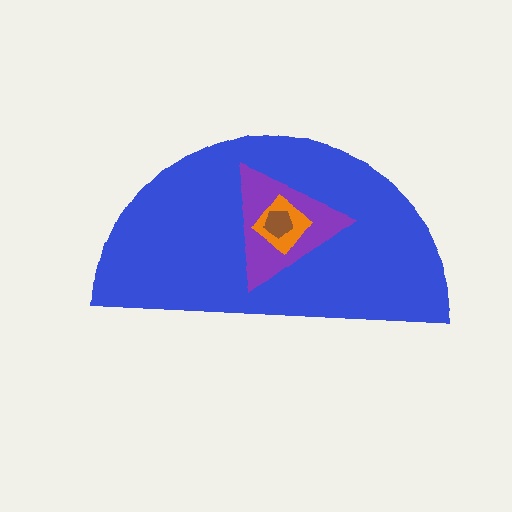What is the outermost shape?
The blue semicircle.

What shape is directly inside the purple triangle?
The orange diamond.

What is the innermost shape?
The brown pentagon.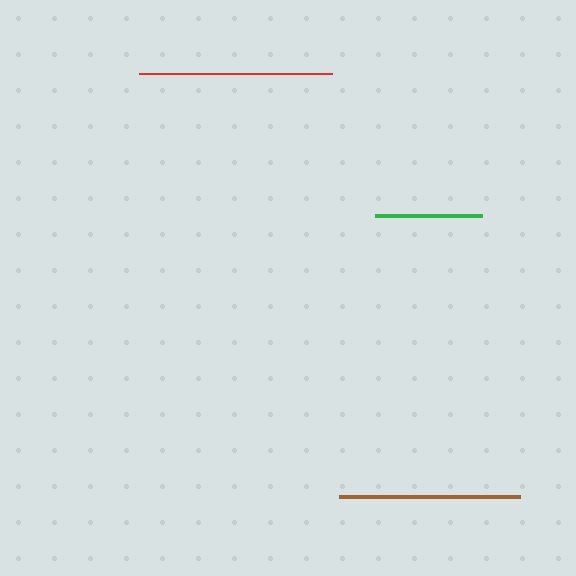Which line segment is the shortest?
The green line is the shortest at approximately 107 pixels.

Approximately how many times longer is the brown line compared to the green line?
The brown line is approximately 1.7 times the length of the green line.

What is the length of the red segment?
The red segment is approximately 193 pixels long.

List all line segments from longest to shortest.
From longest to shortest: red, brown, green.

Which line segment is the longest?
The red line is the longest at approximately 193 pixels.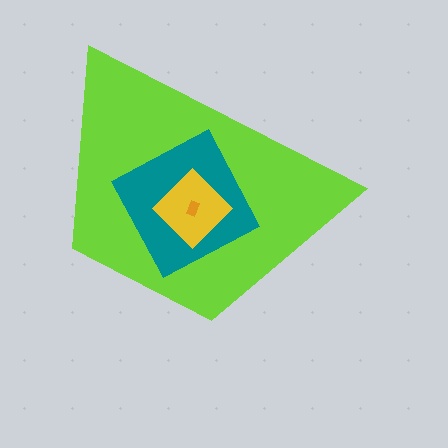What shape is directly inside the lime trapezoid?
The teal diamond.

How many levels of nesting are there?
4.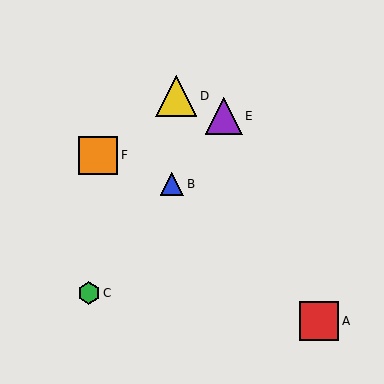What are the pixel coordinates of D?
Object D is at (176, 96).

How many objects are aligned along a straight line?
3 objects (B, C, E) are aligned along a straight line.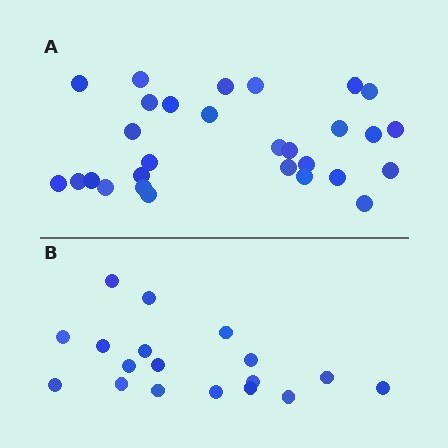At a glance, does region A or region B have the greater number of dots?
Region A (the top region) has more dots.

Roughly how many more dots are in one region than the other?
Region A has roughly 12 or so more dots than region B.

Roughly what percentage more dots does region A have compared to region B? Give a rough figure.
About 60% more.